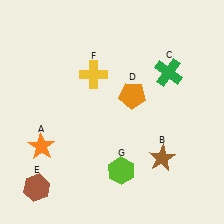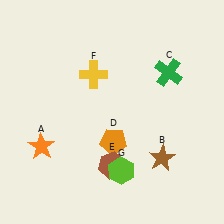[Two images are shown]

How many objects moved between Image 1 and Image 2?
2 objects moved between the two images.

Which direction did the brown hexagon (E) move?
The brown hexagon (E) moved right.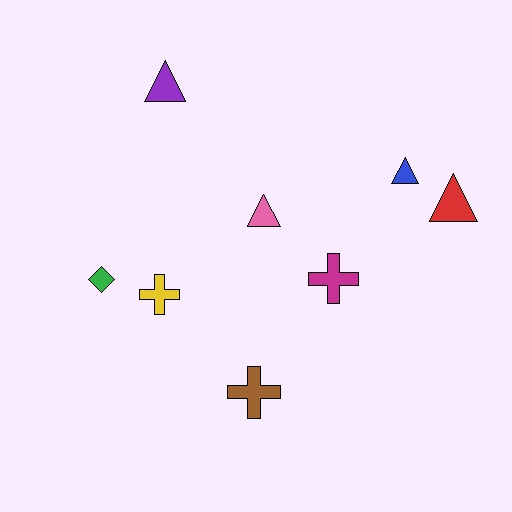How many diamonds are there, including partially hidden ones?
There is 1 diamond.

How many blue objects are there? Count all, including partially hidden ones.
There is 1 blue object.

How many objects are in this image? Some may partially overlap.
There are 8 objects.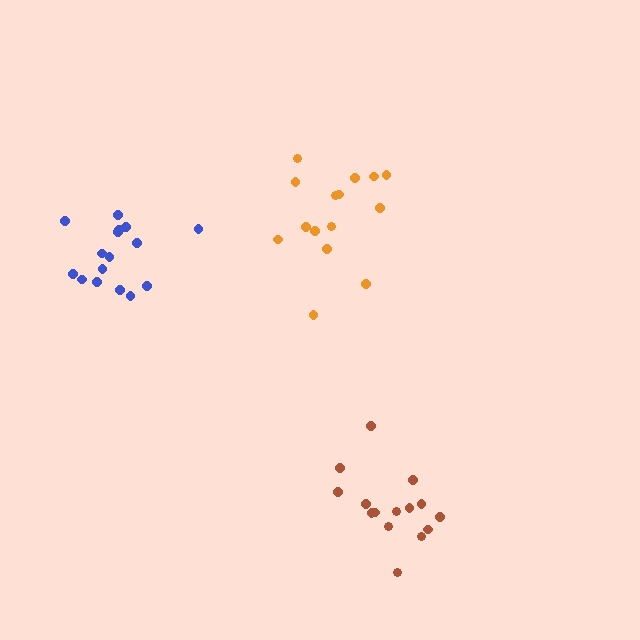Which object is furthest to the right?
The brown cluster is rightmost.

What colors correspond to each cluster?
The clusters are colored: brown, blue, orange.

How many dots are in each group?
Group 1: 15 dots, Group 2: 16 dots, Group 3: 15 dots (46 total).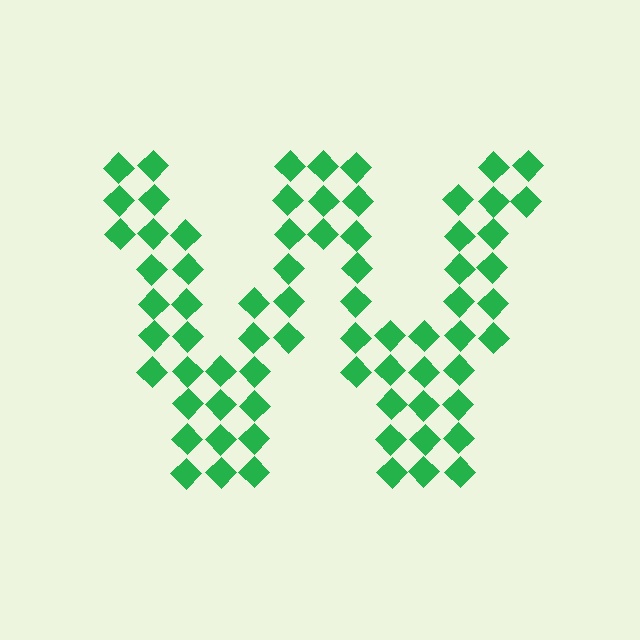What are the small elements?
The small elements are diamonds.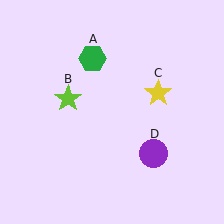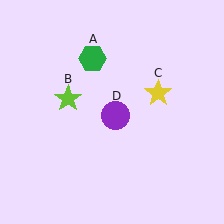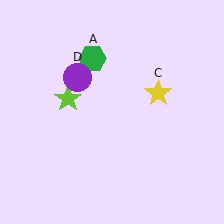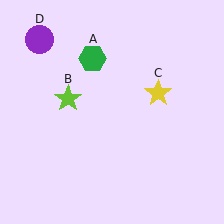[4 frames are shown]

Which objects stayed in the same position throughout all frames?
Green hexagon (object A) and lime star (object B) and yellow star (object C) remained stationary.